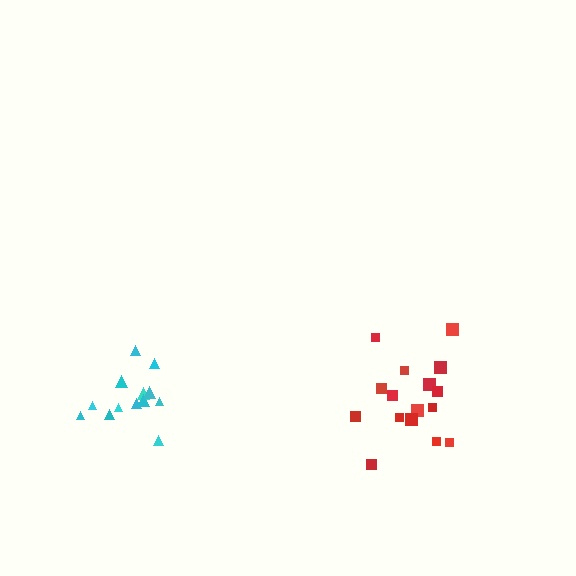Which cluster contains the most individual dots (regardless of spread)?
Red (16).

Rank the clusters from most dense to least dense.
cyan, red.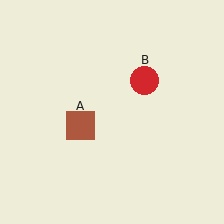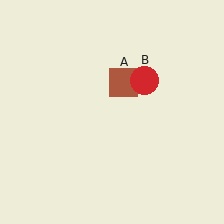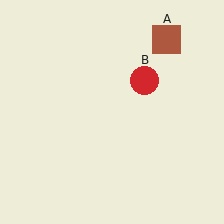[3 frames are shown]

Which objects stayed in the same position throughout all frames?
Red circle (object B) remained stationary.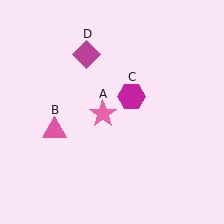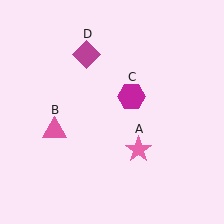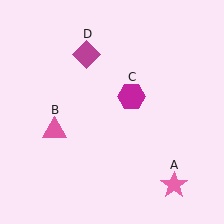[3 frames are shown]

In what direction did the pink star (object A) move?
The pink star (object A) moved down and to the right.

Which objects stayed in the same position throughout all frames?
Pink triangle (object B) and magenta hexagon (object C) and magenta diamond (object D) remained stationary.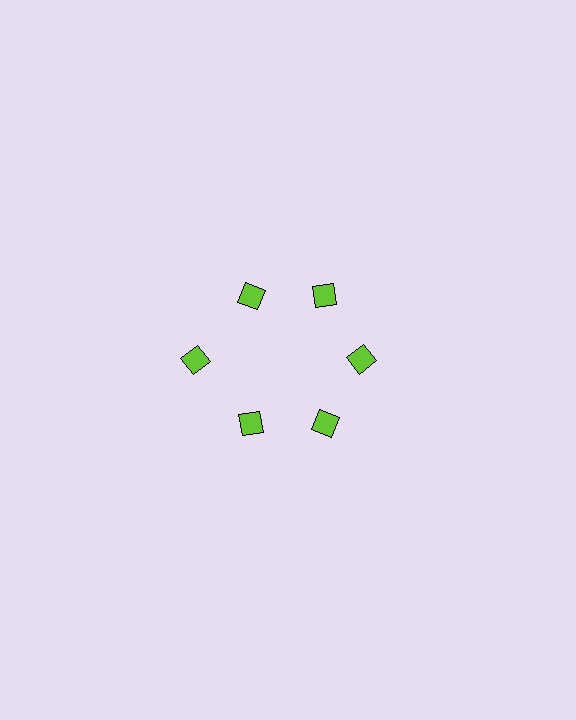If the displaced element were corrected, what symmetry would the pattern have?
It would have 6-fold rotational symmetry — the pattern would map onto itself every 60 degrees.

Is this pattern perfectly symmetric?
No. The 6 lime diamonds are arranged in a ring, but one element near the 9 o'clock position is pushed outward from the center, breaking the 6-fold rotational symmetry.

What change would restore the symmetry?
The symmetry would be restored by moving it inward, back onto the ring so that all 6 diamonds sit at equal angles and equal distance from the center.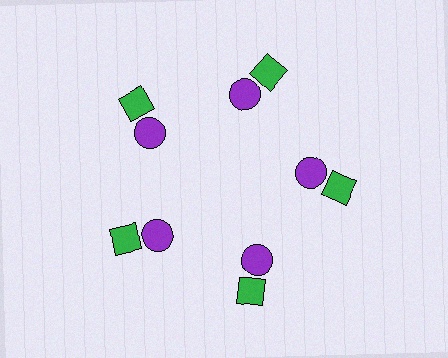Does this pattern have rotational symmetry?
Yes, this pattern has 5-fold rotational symmetry. It looks the same after rotating 72 degrees around the center.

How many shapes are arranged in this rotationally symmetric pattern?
There are 10 shapes, arranged in 5 groups of 2.